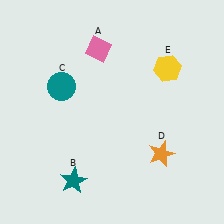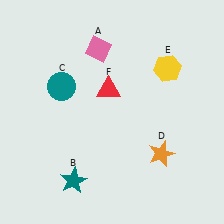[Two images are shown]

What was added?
A red triangle (F) was added in Image 2.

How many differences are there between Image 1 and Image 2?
There is 1 difference between the two images.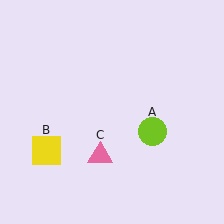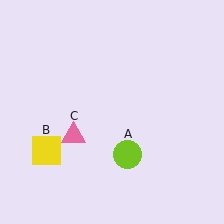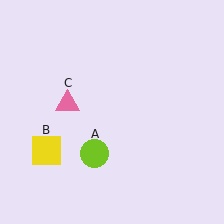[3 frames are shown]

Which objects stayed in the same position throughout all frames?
Yellow square (object B) remained stationary.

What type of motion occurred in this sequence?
The lime circle (object A), pink triangle (object C) rotated clockwise around the center of the scene.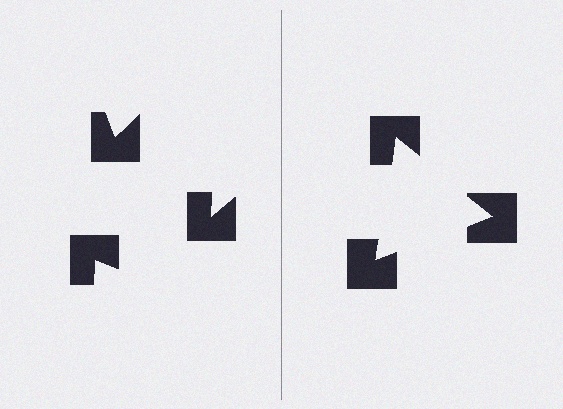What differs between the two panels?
The notched squares are positioned identically on both sides; only the wedge orientations differ. On the right they align to a triangle; on the left they are misaligned.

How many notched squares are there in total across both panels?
6 — 3 on each side.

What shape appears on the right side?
An illusory triangle.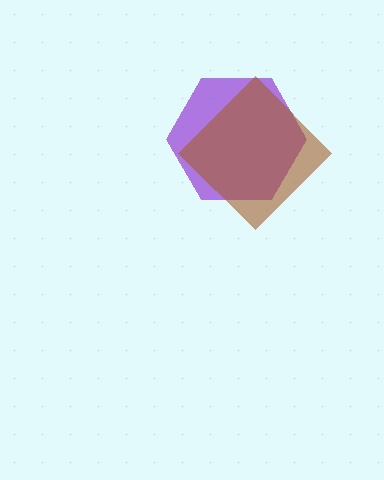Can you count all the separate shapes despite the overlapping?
Yes, there are 2 separate shapes.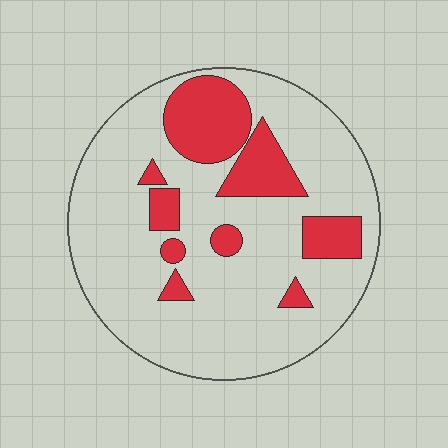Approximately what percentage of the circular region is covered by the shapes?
Approximately 20%.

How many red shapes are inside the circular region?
9.